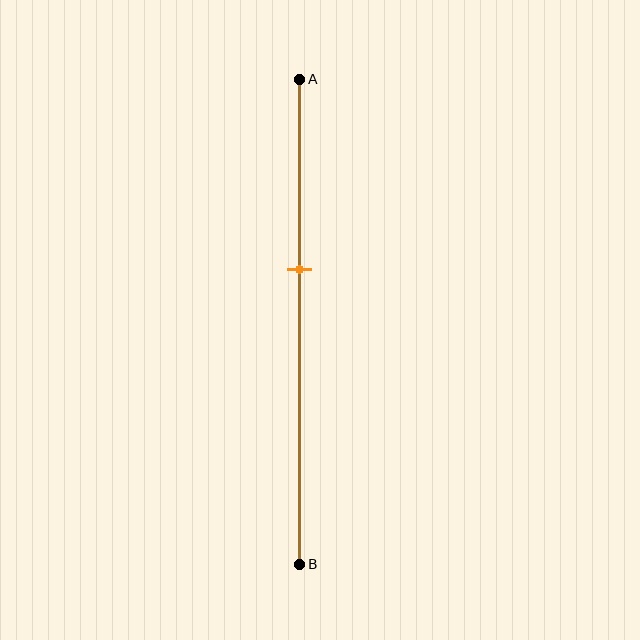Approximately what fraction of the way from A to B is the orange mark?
The orange mark is approximately 40% of the way from A to B.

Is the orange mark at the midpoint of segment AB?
No, the mark is at about 40% from A, not at the 50% midpoint.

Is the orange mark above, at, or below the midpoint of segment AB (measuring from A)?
The orange mark is above the midpoint of segment AB.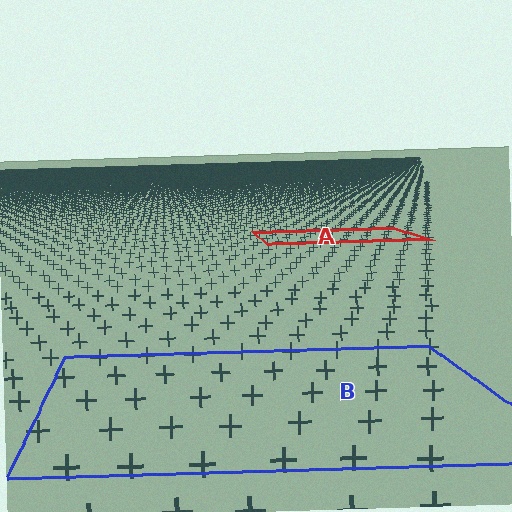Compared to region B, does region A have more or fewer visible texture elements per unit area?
Region A has more texture elements per unit area — they are packed more densely because it is farther away.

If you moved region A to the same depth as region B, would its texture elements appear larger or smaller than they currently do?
They would appear larger. At a closer depth, the same texture elements are projected at a bigger on-screen size.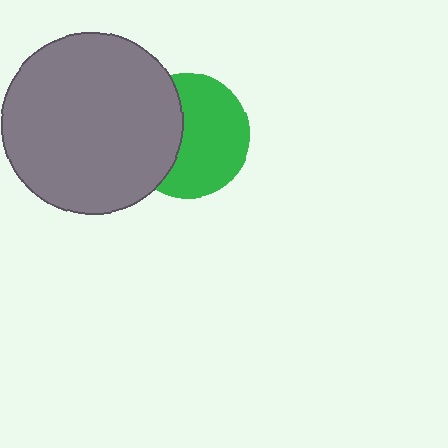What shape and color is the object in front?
The object in front is a gray circle.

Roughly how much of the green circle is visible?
About half of it is visible (roughly 62%).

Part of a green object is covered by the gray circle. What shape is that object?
It is a circle.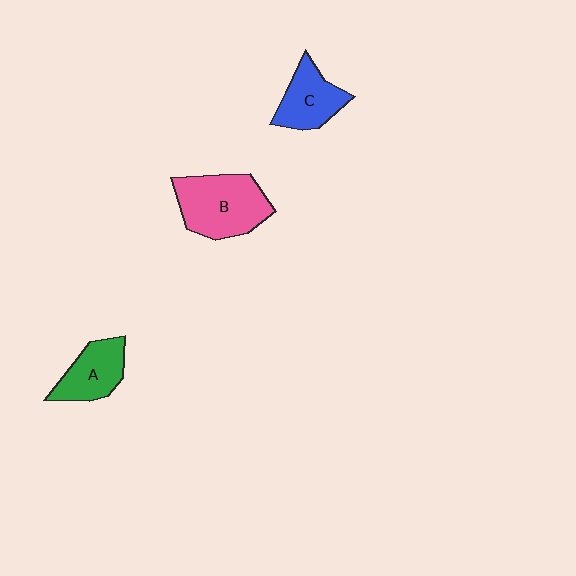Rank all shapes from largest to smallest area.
From largest to smallest: B (pink), A (green), C (blue).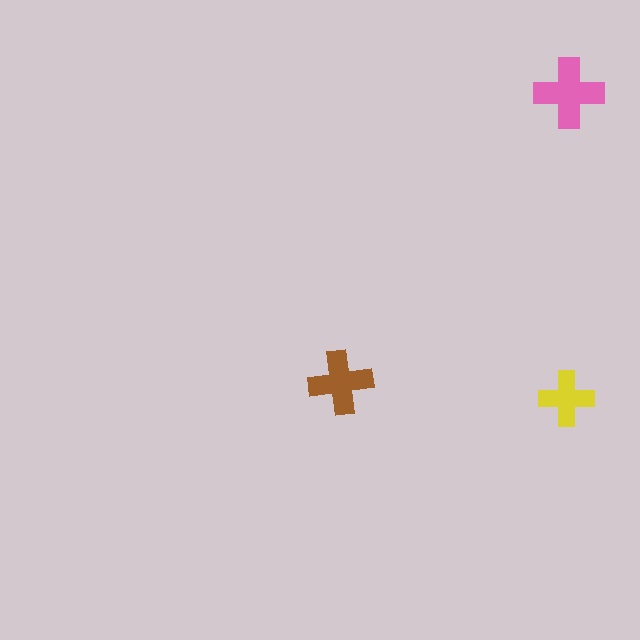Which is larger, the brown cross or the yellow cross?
The brown one.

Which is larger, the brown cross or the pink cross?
The pink one.